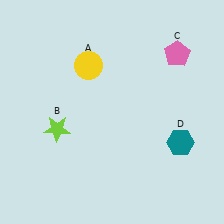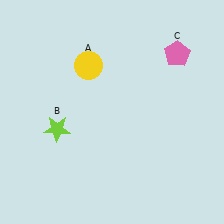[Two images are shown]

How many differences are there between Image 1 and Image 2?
There is 1 difference between the two images.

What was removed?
The teal hexagon (D) was removed in Image 2.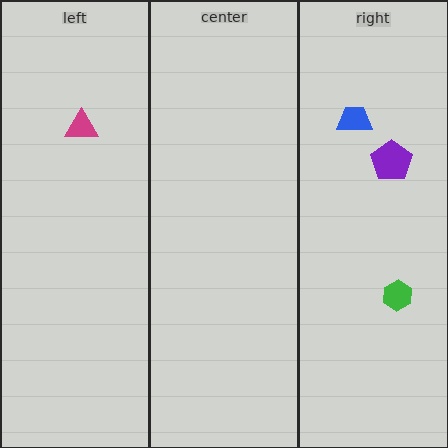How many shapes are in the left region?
1.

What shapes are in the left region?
The magenta triangle.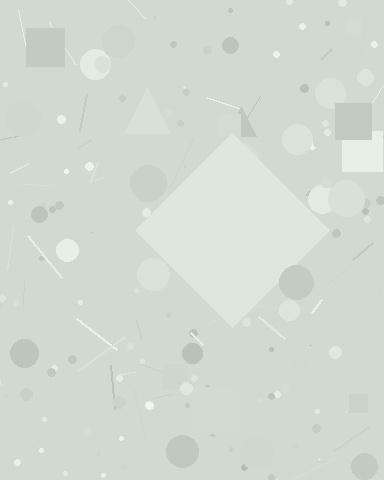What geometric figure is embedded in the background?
A diamond is embedded in the background.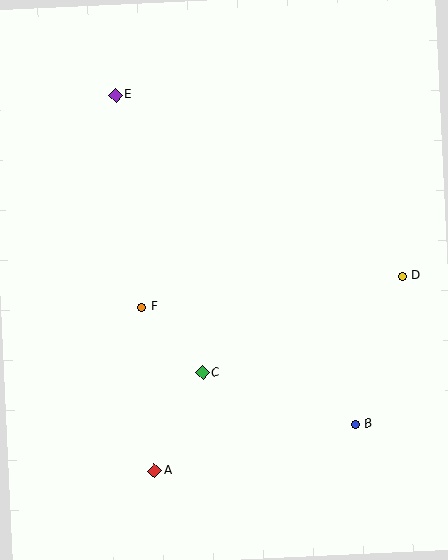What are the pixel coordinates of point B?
Point B is at (355, 424).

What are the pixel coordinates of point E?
Point E is at (115, 95).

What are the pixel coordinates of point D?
Point D is at (402, 276).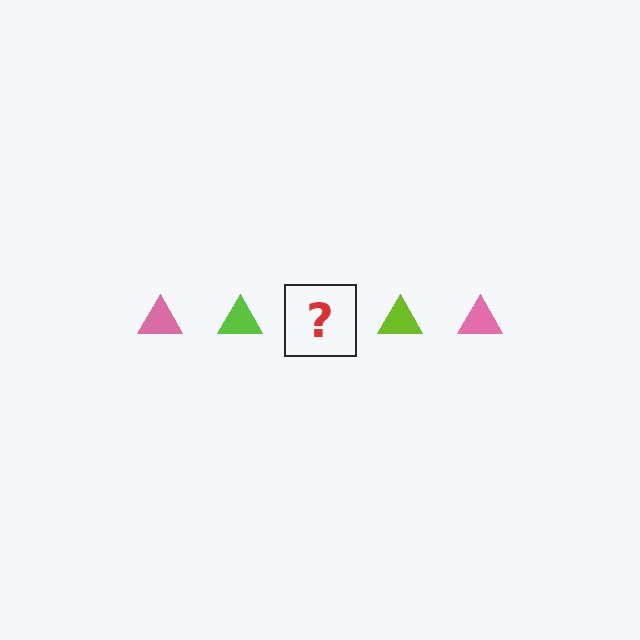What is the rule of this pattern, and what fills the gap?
The rule is that the pattern cycles through pink, lime triangles. The gap should be filled with a pink triangle.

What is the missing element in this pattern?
The missing element is a pink triangle.